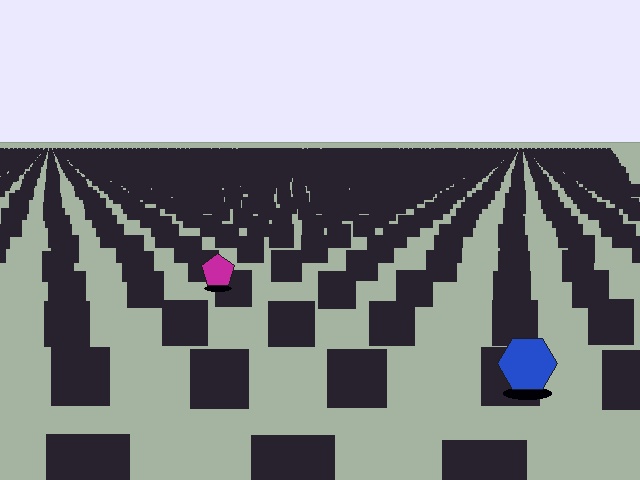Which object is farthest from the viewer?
The magenta pentagon is farthest from the viewer. It appears smaller and the ground texture around it is denser.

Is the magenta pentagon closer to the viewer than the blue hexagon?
No. The blue hexagon is closer — you can tell from the texture gradient: the ground texture is coarser near it.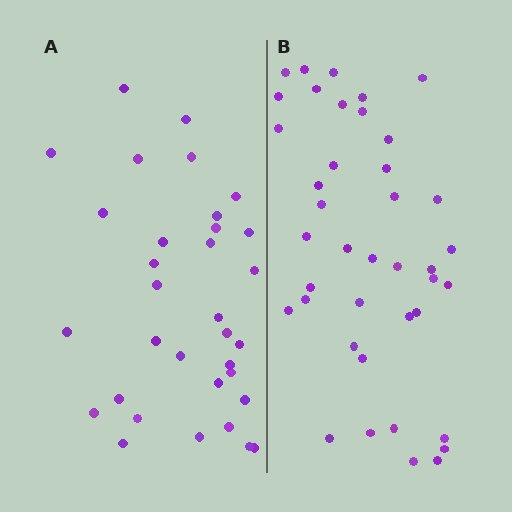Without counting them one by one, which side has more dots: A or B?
Region B (the right region) has more dots.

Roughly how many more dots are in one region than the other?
Region B has roughly 8 or so more dots than region A.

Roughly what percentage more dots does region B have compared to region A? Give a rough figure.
About 20% more.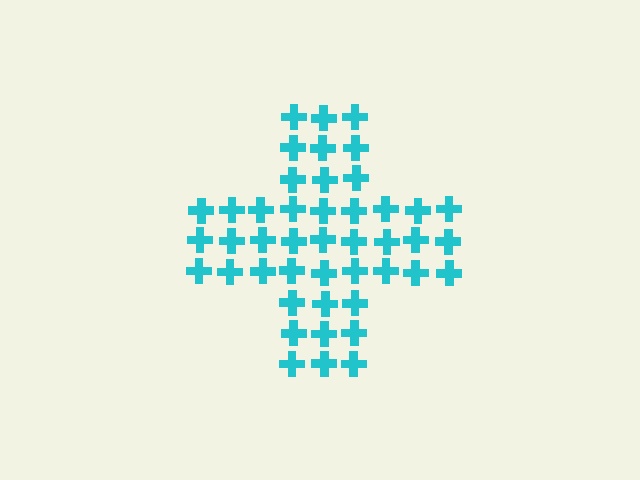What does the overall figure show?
The overall figure shows a cross.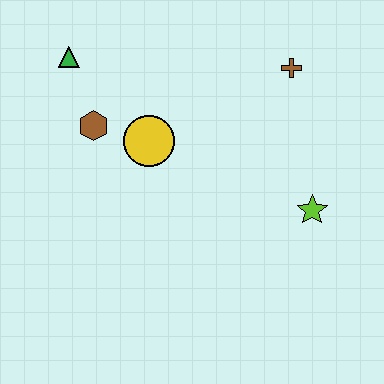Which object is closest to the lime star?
The brown cross is closest to the lime star.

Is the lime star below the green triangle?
Yes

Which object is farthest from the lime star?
The green triangle is farthest from the lime star.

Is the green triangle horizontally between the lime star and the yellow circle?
No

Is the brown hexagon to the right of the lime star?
No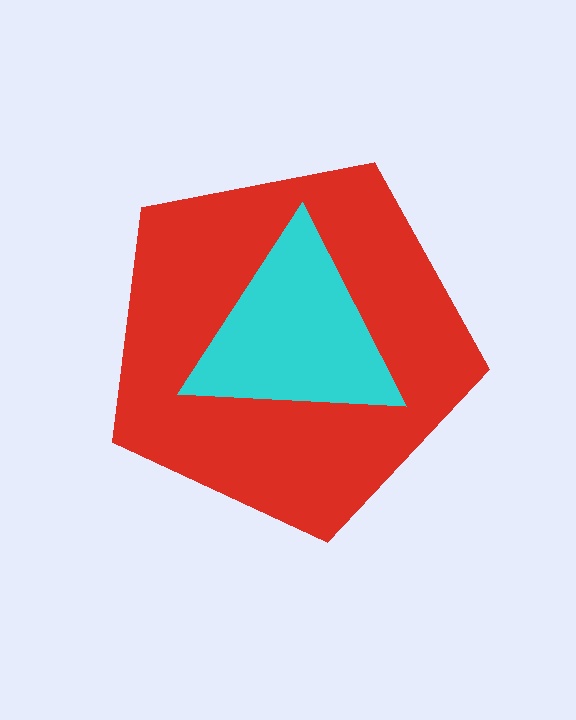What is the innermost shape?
The cyan triangle.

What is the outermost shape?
The red pentagon.